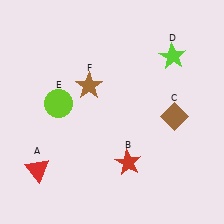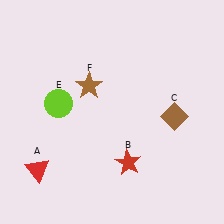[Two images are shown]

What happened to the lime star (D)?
The lime star (D) was removed in Image 2. It was in the top-right area of Image 1.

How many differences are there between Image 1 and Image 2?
There is 1 difference between the two images.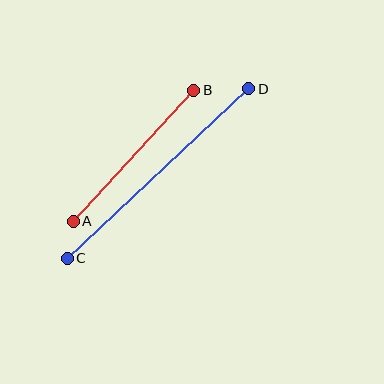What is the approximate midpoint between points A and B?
The midpoint is at approximately (133, 156) pixels.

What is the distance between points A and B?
The distance is approximately 178 pixels.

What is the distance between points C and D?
The distance is approximately 248 pixels.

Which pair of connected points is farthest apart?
Points C and D are farthest apart.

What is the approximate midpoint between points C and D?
The midpoint is at approximately (158, 174) pixels.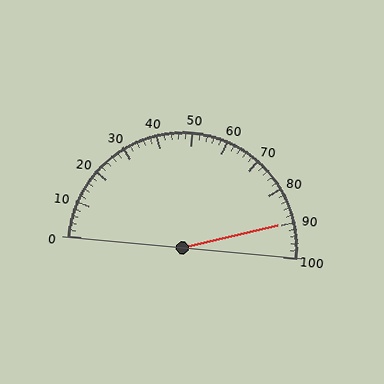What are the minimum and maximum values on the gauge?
The gauge ranges from 0 to 100.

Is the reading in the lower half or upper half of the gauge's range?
The reading is in the upper half of the range (0 to 100).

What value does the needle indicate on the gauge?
The needle indicates approximately 90.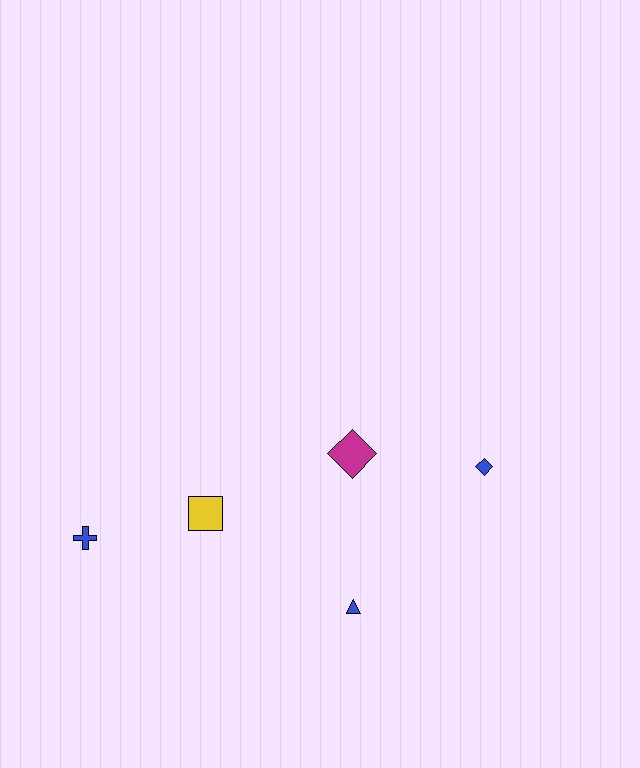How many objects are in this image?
There are 5 objects.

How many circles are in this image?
There are no circles.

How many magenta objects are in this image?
There is 1 magenta object.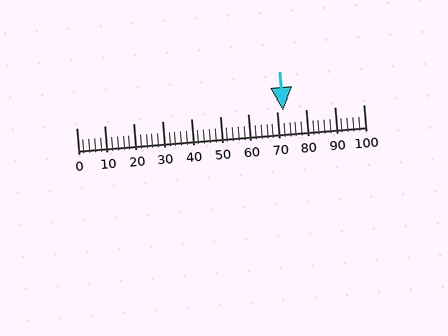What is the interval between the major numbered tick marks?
The major tick marks are spaced 10 units apart.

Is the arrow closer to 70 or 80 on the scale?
The arrow is closer to 70.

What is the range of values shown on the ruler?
The ruler shows values from 0 to 100.